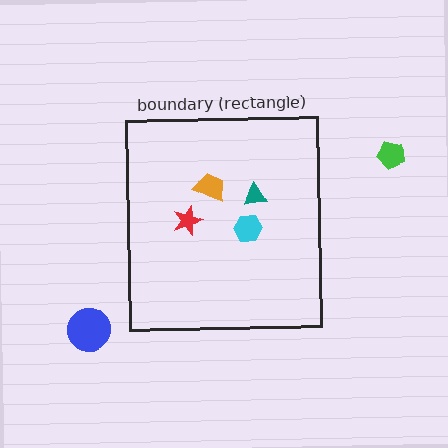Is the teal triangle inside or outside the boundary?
Inside.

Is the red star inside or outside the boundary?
Inside.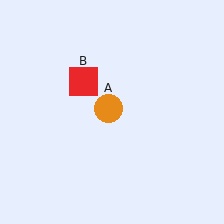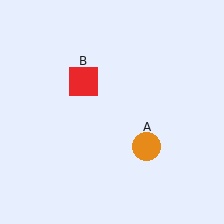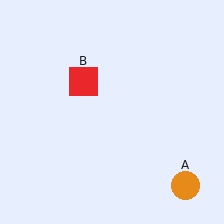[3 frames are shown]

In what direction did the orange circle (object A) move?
The orange circle (object A) moved down and to the right.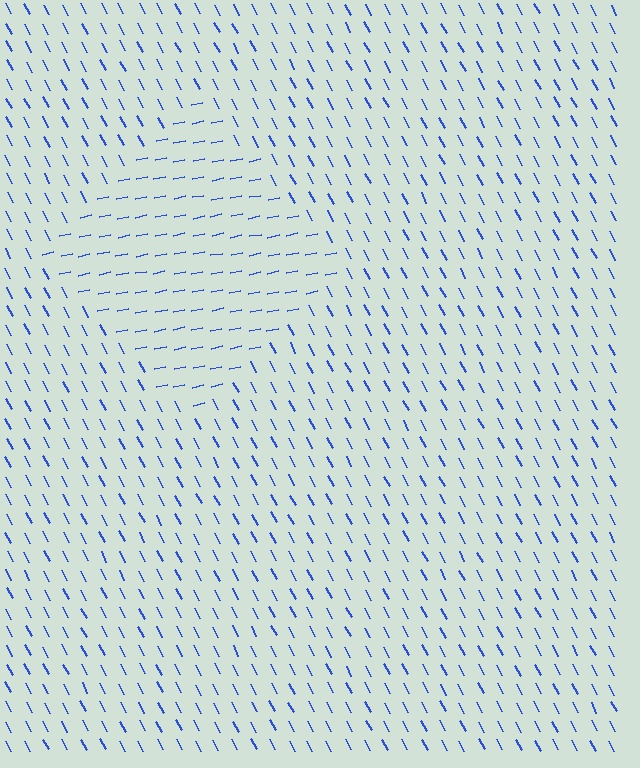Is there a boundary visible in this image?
Yes, there is a texture boundary formed by a change in line orientation.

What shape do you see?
I see a diamond.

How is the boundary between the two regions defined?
The boundary is defined purely by a change in line orientation (approximately 73 degrees difference). All lines are the same color and thickness.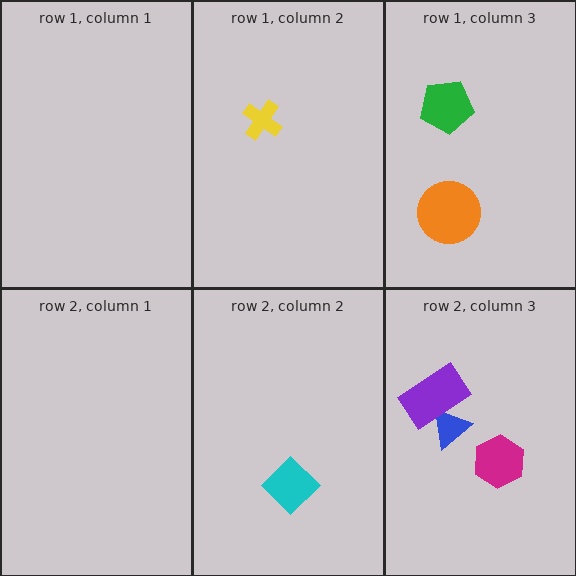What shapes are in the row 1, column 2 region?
The yellow cross.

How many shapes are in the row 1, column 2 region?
1.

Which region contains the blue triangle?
The row 2, column 3 region.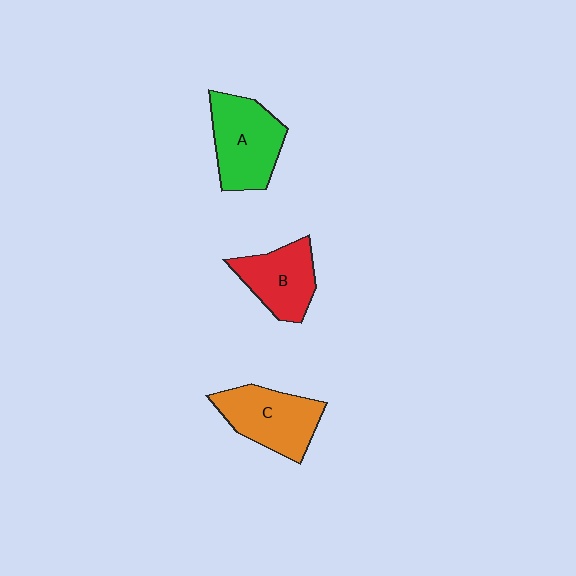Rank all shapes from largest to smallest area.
From largest to smallest: A (green), C (orange), B (red).